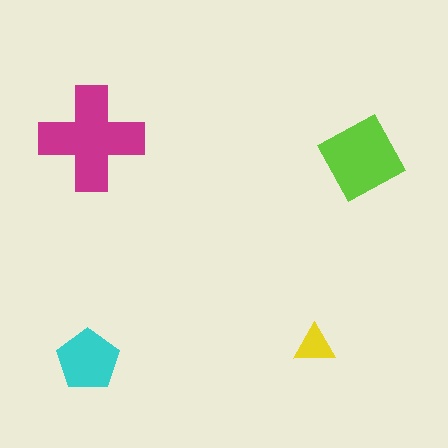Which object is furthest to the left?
The cyan pentagon is leftmost.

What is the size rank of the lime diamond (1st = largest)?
2nd.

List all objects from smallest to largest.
The yellow triangle, the cyan pentagon, the lime diamond, the magenta cross.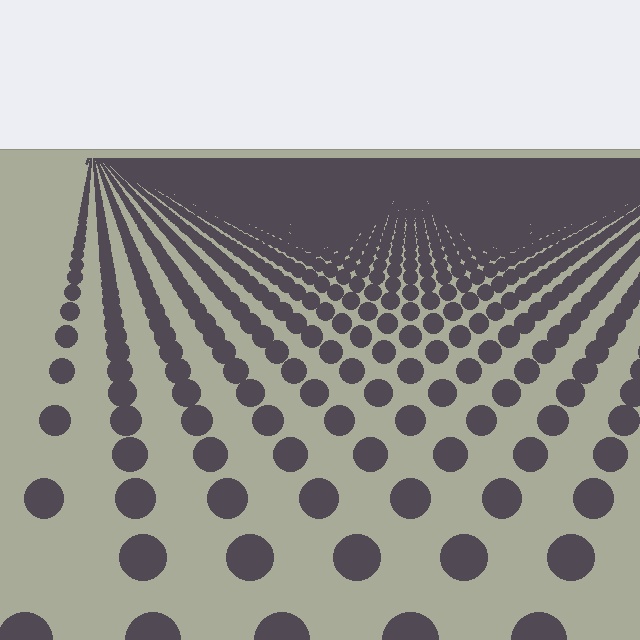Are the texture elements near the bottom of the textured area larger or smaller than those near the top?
Larger. Near the bottom, elements are closer to the viewer and appear at a bigger on-screen size.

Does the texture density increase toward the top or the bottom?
Density increases toward the top.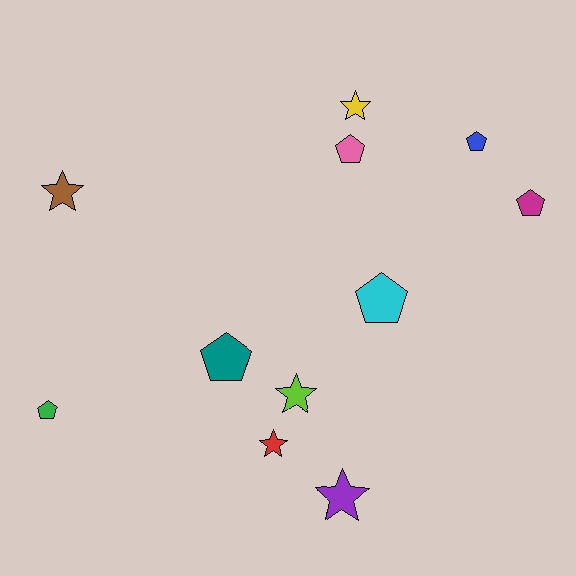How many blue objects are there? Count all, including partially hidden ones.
There is 1 blue object.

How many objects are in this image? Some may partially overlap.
There are 11 objects.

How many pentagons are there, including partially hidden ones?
There are 6 pentagons.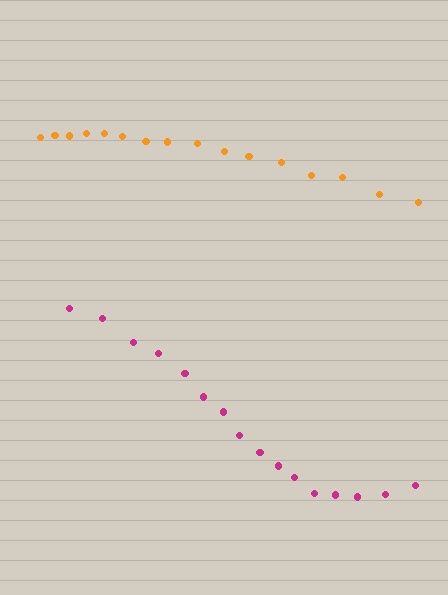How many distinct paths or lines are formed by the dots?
There are 2 distinct paths.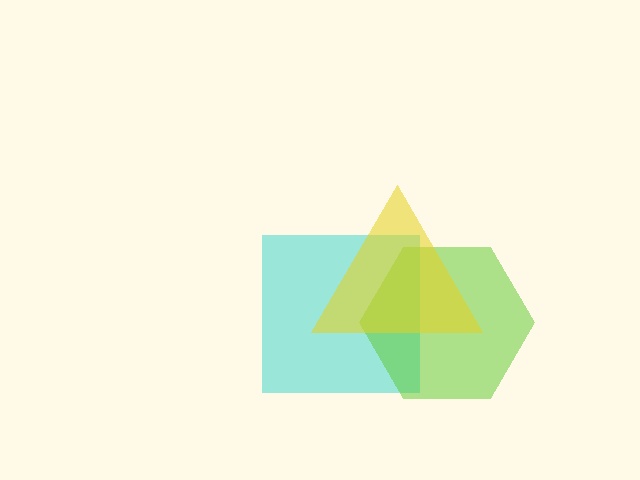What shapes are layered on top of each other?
The layered shapes are: a cyan square, a lime hexagon, a yellow triangle.